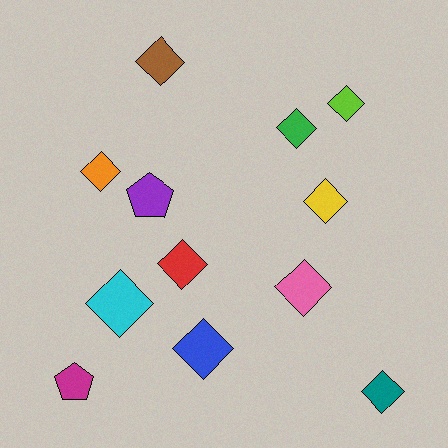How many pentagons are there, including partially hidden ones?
There are 2 pentagons.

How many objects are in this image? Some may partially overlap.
There are 12 objects.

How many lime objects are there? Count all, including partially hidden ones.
There is 1 lime object.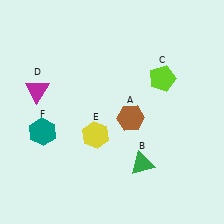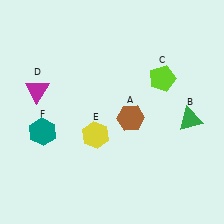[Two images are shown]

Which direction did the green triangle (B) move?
The green triangle (B) moved right.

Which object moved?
The green triangle (B) moved right.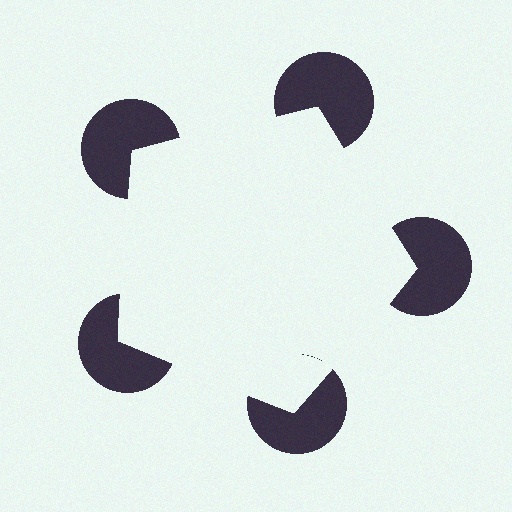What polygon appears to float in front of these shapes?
An illusory pentagon — its edges are inferred from the aligned wedge cuts in the pac-man discs, not physically drawn.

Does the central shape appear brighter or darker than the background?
It typically appears slightly brighter than the background, even though no actual brightness change is drawn.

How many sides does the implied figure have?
5 sides.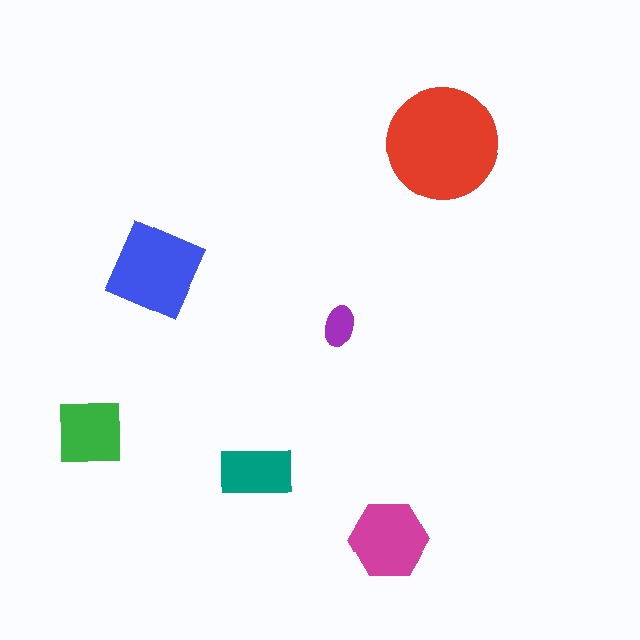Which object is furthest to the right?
The red circle is rightmost.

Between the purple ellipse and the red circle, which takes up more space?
The red circle.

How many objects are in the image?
There are 6 objects in the image.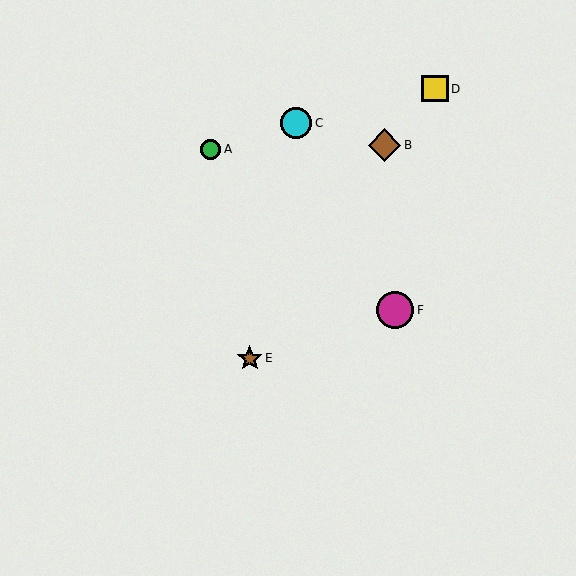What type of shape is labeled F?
Shape F is a magenta circle.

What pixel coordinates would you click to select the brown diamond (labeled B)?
Click at (384, 145) to select the brown diamond B.